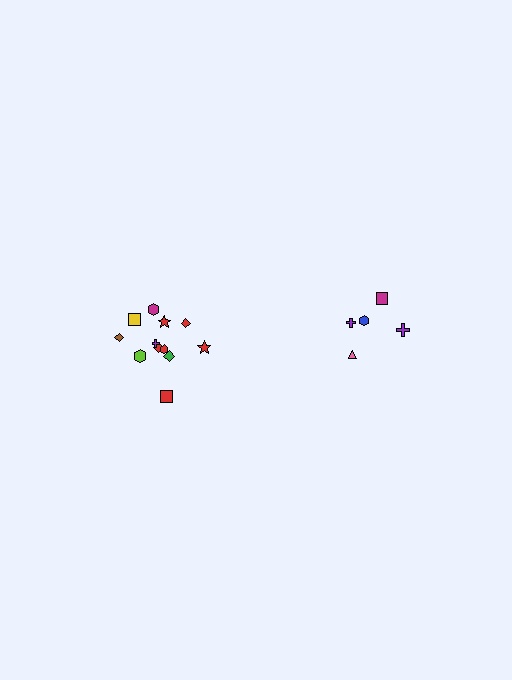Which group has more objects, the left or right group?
The left group.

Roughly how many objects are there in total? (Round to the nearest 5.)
Roughly 15 objects in total.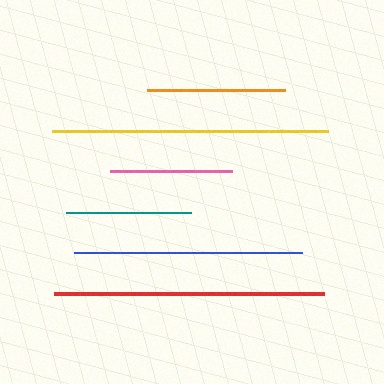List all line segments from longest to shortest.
From longest to shortest: yellow, red, blue, orange, teal, pink.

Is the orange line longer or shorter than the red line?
The red line is longer than the orange line.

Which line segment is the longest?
The yellow line is the longest at approximately 276 pixels.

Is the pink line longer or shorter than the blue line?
The blue line is longer than the pink line.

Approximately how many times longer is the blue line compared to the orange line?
The blue line is approximately 1.7 times the length of the orange line.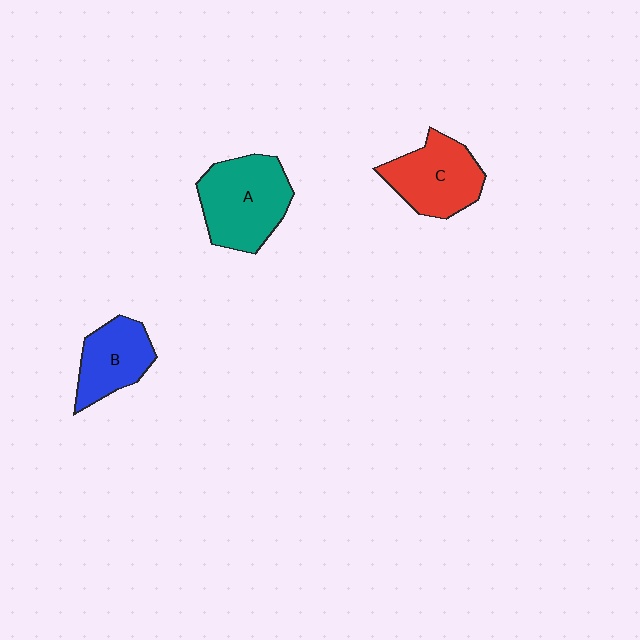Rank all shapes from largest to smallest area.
From largest to smallest: A (teal), C (red), B (blue).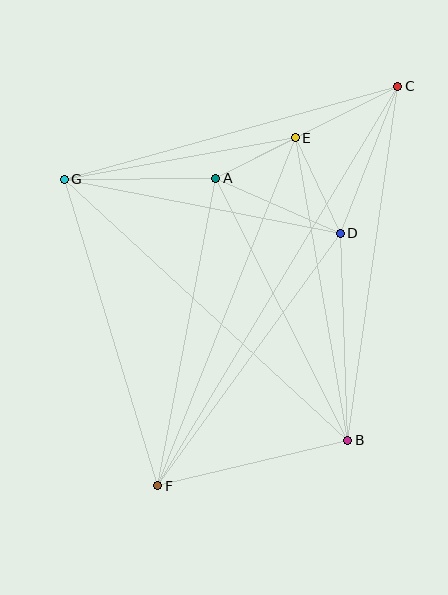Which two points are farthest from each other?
Points C and F are farthest from each other.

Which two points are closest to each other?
Points A and E are closest to each other.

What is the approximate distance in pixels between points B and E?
The distance between B and E is approximately 307 pixels.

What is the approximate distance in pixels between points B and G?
The distance between B and G is approximately 385 pixels.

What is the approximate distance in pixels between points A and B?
The distance between A and B is approximately 293 pixels.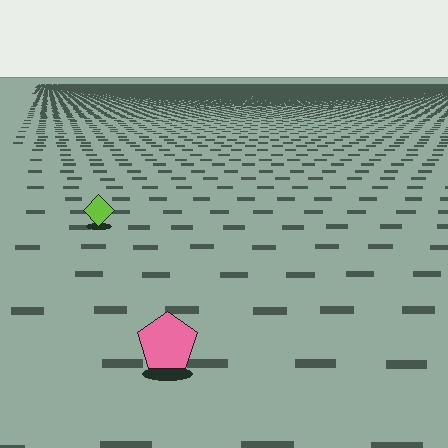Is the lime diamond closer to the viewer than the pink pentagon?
No. The pink pentagon is closer — you can tell from the texture gradient: the ground texture is coarser near it.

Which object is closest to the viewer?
The pink pentagon is closest. The texture marks near it are larger and more spread out.